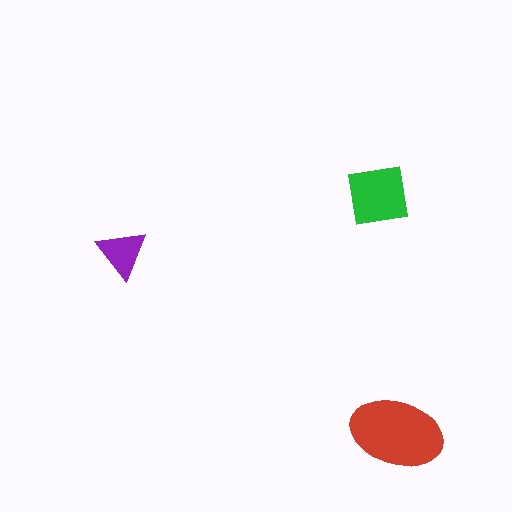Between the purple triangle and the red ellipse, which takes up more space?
The red ellipse.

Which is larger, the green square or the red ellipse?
The red ellipse.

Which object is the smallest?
The purple triangle.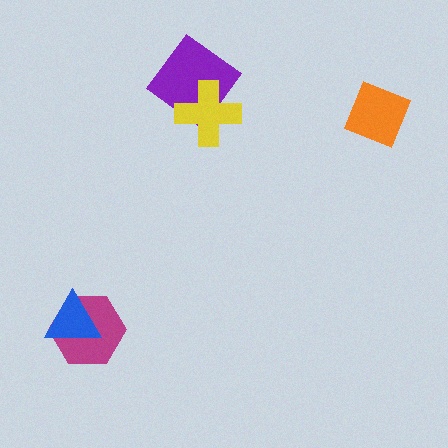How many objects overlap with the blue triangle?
1 object overlaps with the blue triangle.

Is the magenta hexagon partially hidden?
Yes, it is partially covered by another shape.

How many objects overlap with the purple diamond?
1 object overlaps with the purple diamond.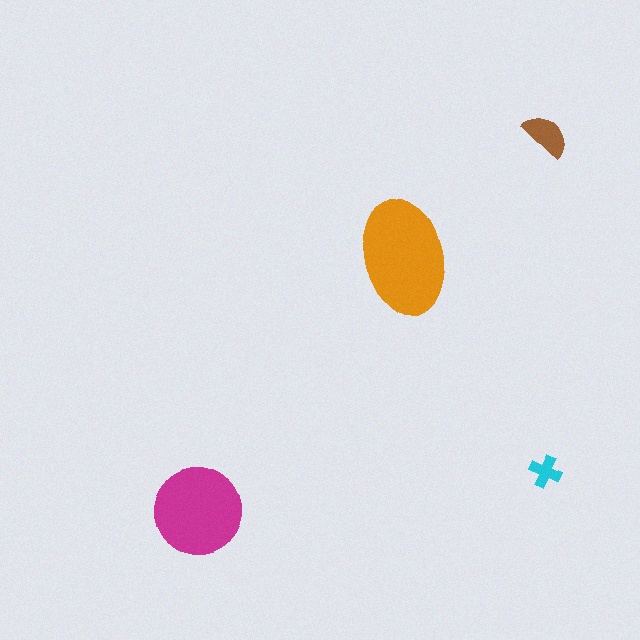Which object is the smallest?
The cyan cross.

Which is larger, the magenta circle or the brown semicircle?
The magenta circle.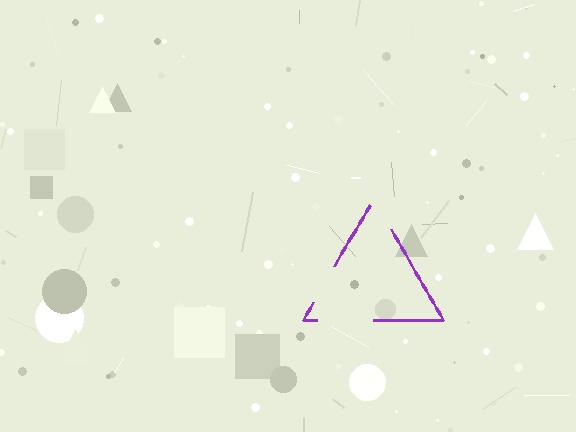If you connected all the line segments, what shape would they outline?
They would outline a triangle.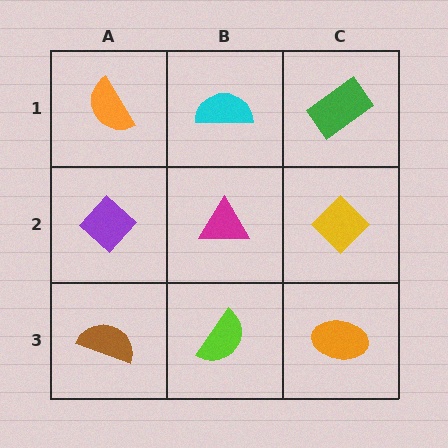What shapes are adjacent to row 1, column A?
A purple diamond (row 2, column A), a cyan semicircle (row 1, column B).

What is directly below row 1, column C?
A yellow diamond.